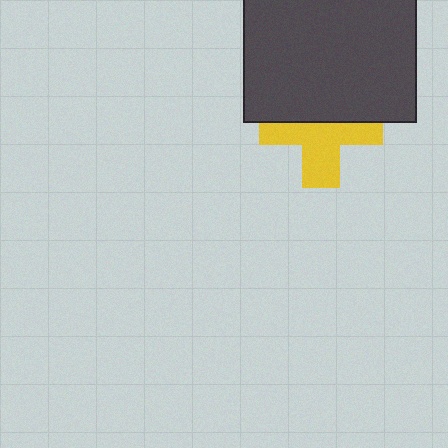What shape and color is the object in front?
The object in front is a dark gray square.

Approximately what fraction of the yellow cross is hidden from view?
Roughly 47% of the yellow cross is hidden behind the dark gray square.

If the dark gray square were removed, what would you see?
You would see the complete yellow cross.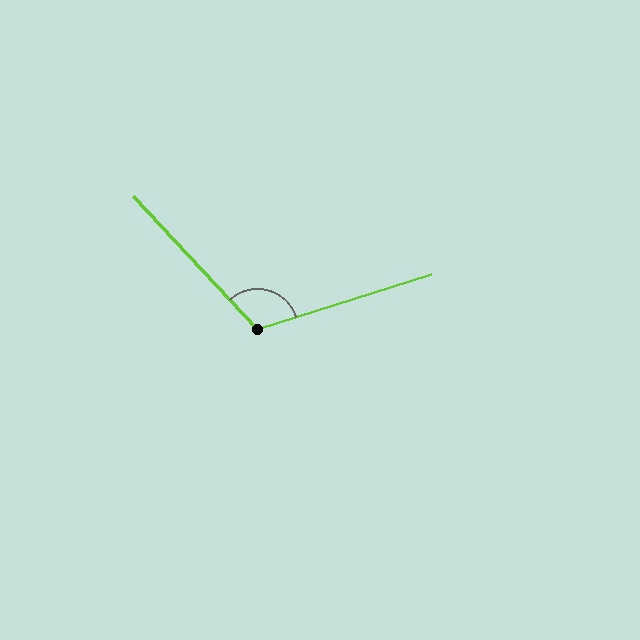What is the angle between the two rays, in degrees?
Approximately 116 degrees.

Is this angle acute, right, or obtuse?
It is obtuse.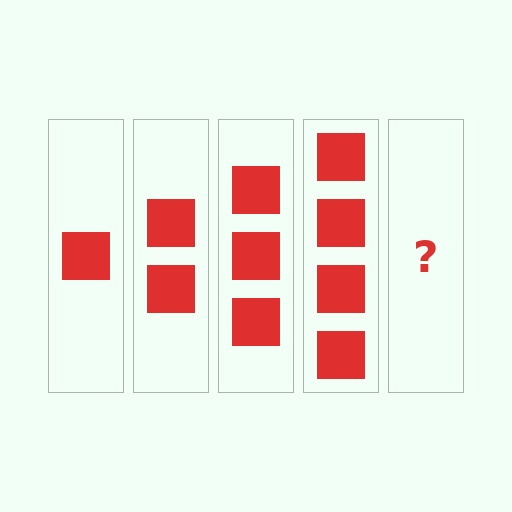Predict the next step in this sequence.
The next step is 5 squares.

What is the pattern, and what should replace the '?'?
The pattern is that each step adds one more square. The '?' should be 5 squares.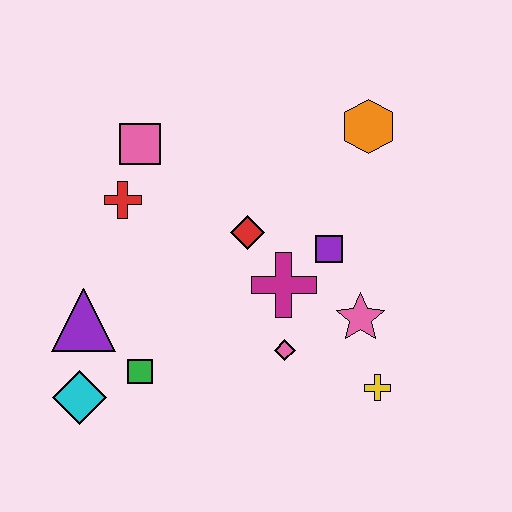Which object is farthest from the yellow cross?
The pink square is farthest from the yellow cross.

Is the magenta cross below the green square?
No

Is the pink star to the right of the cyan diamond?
Yes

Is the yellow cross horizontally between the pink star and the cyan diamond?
No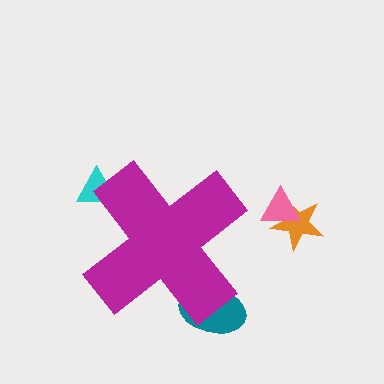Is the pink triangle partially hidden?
No, the pink triangle is fully visible.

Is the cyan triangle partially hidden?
Yes, the cyan triangle is partially hidden behind the magenta cross.